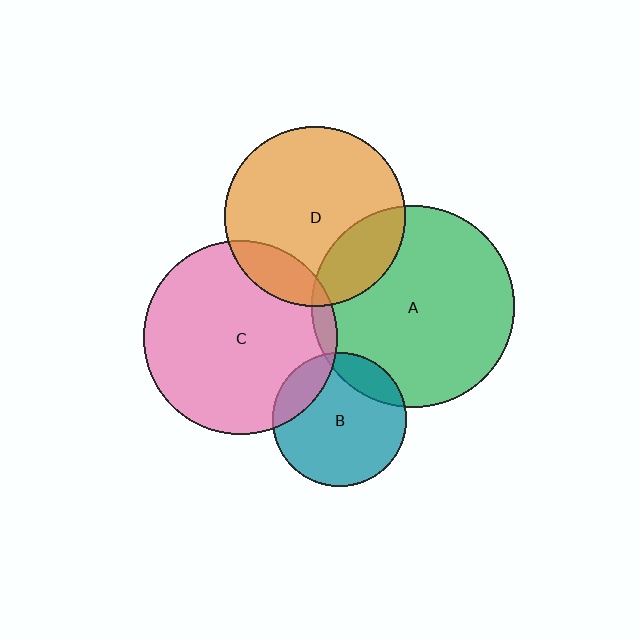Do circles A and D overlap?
Yes.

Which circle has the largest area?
Circle A (green).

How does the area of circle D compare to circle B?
Approximately 1.8 times.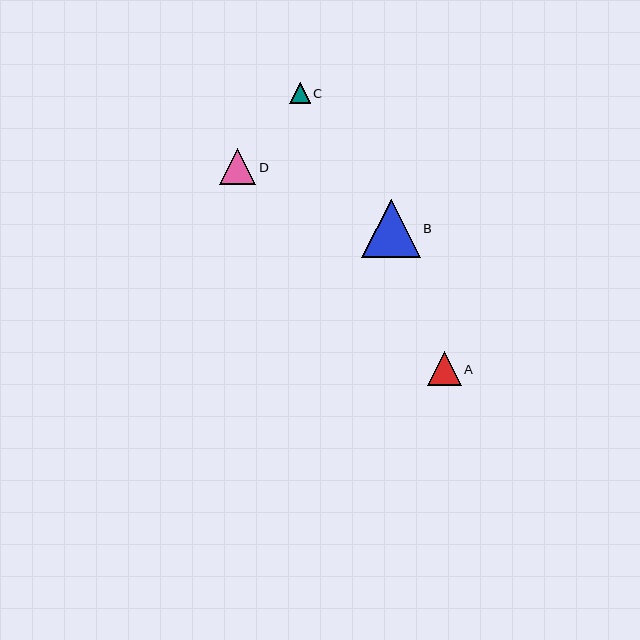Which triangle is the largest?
Triangle B is the largest with a size of approximately 59 pixels.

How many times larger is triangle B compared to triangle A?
Triangle B is approximately 1.7 times the size of triangle A.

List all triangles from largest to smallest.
From largest to smallest: B, D, A, C.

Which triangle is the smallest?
Triangle C is the smallest with a size of approximately 20 pixels.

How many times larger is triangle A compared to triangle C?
Triangle A is approximately 1.6 times the size of triangle C.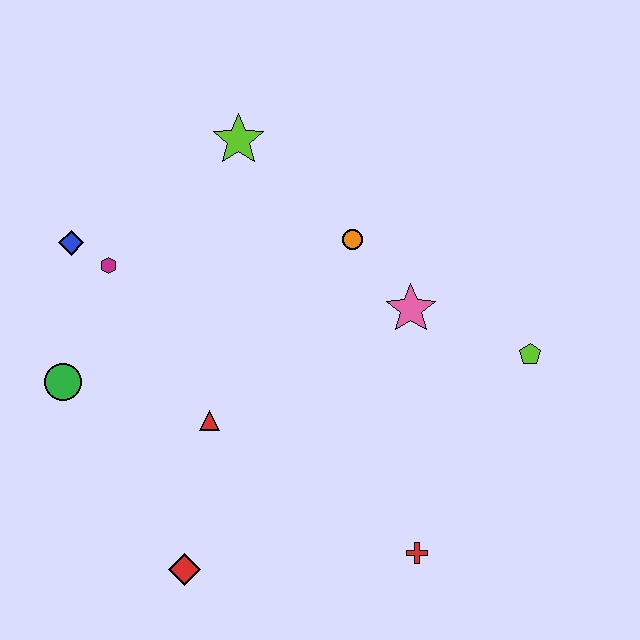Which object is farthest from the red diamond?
The lime star is farthest from the red diamond.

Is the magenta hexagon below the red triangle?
No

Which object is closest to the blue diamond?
The magenta hexagon is closest to the blue diamond.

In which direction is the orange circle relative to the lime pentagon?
The orange circle is to the left of the lime pentagon.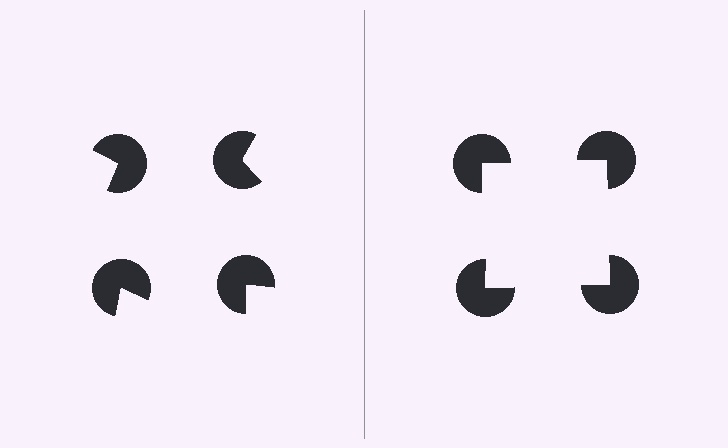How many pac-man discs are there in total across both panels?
8 — 4 on each side.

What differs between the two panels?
The pac-man discs are positioned identically on both sides; only the wedge orientations differ. On the right they align to a square; on the left they are misaligned.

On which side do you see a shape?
An illusory square appears on the right side. On the left side the wedge cuts are rotated, so no coherent shape forms.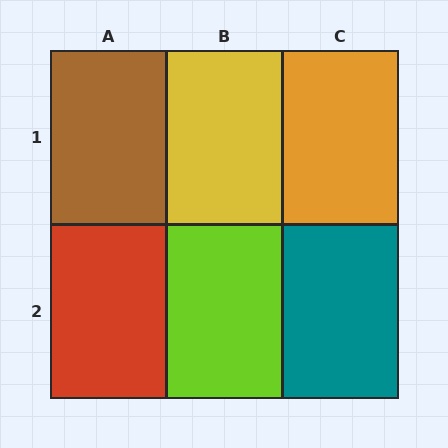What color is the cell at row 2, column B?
Lime.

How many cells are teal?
1 cell is teal.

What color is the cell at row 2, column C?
Teal.